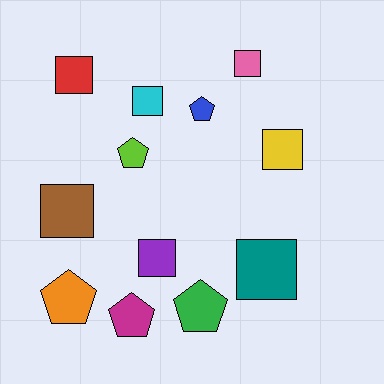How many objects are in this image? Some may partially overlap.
There are 12 objects.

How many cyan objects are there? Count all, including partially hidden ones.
There is 1 cyan object.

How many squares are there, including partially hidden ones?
There are 7 squares.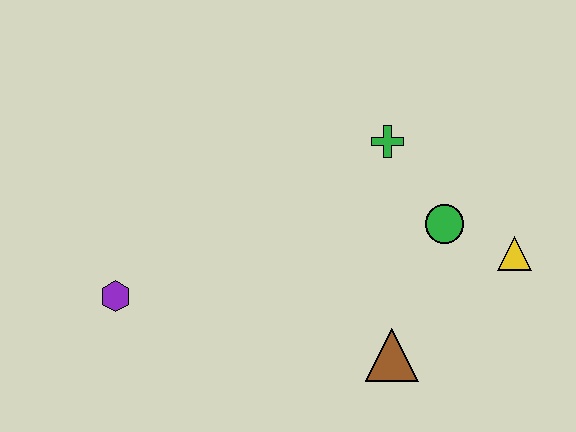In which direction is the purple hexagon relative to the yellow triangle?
The purple hexagon is to the left of the yellow triangle.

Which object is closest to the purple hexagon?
The brown triangle is closest to the purple hexagon.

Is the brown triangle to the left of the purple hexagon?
No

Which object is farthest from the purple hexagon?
The yellow triangle is farthest from the purple hexagon.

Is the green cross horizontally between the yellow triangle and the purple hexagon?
Yes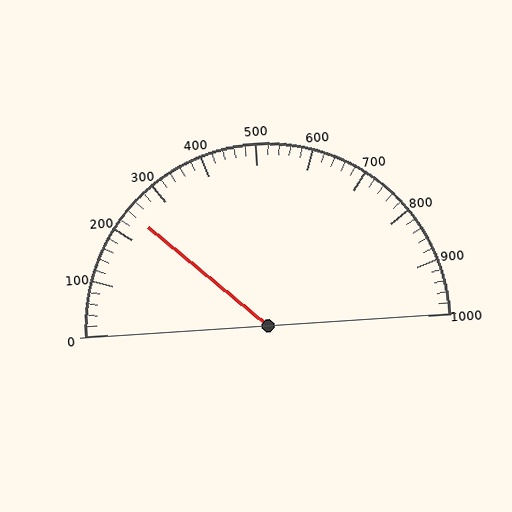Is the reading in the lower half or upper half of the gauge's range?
The reading is in the lower half of the range (0 to 1000).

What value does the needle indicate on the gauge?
The needle indicates approximately 240.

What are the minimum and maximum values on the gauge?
The gauge ranges from 0 to 1000.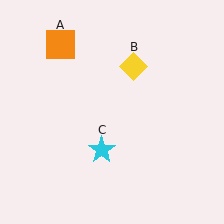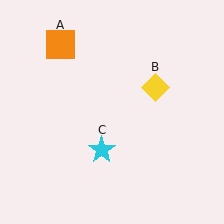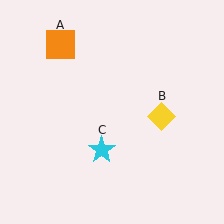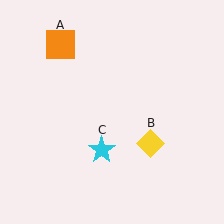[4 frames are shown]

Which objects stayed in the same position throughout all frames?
Orange square (object A) and cyan star (object C) remained stationary.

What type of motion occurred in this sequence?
The yellow diamond (object B) rotated clockwise around the center of the scene.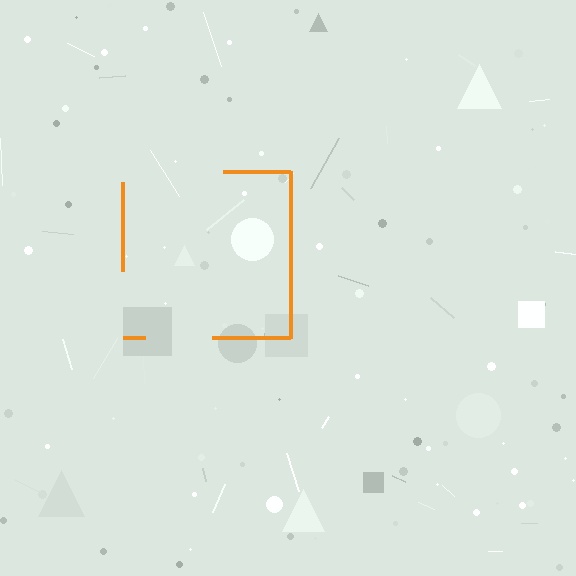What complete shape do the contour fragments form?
The contour fragments form a square.